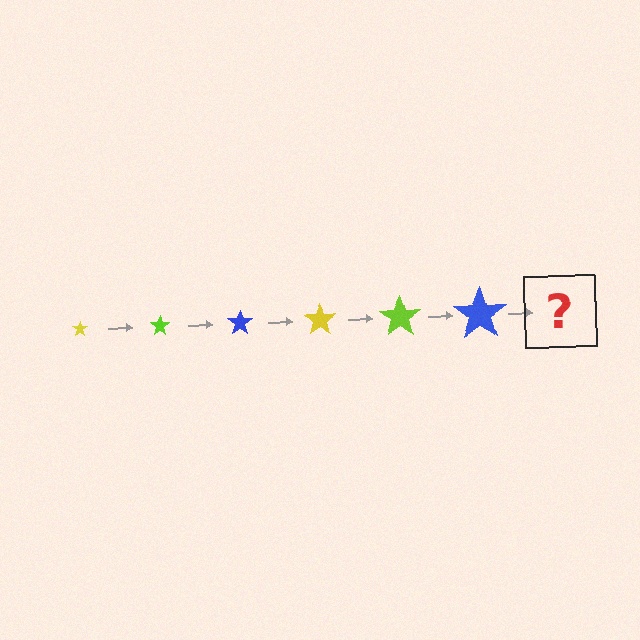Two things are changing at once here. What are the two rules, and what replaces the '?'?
The two rules are that the star grows larger each step and the color cycles through yellow, lime, and blue. The '?' should be a yellow star, larger than the previous one.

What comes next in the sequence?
The next element should be a yellow star, larger than the previous one.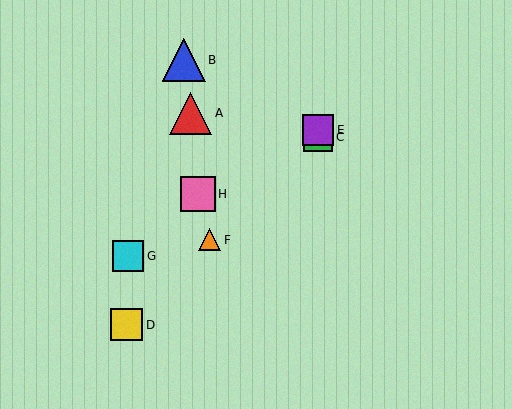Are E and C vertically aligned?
Yes, both are at x≈318.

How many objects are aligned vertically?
2 objects (C, E) are aligned vertically.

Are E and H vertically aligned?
No, E is at x≈318 and H is at x≈198.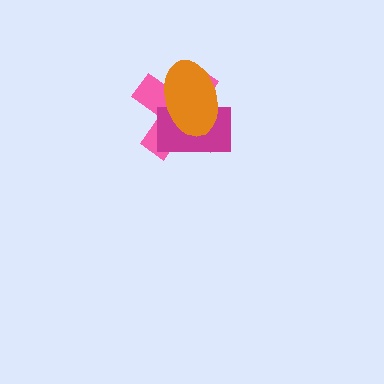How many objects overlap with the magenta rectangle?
2 objects overlap with the magenta rectangle.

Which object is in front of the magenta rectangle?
The orange ellipse is in front of the magenta rectangle.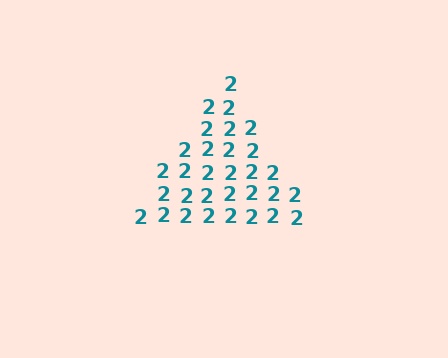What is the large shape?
The large shape is a triangle.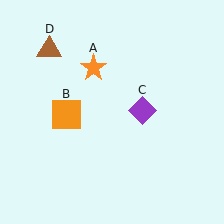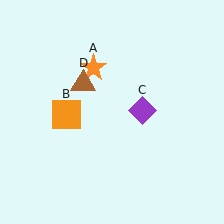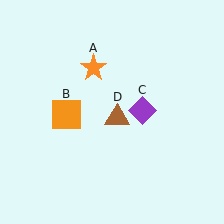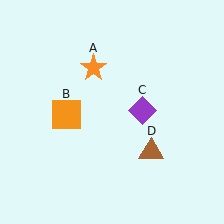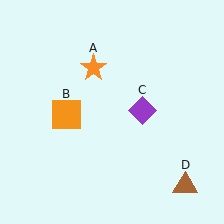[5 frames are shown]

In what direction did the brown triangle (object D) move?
The brown triangle (object D) moved down and to the right.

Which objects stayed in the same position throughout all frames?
Orange star (object A) and orange square (object B) and purple diamond (object C) remained stationary.